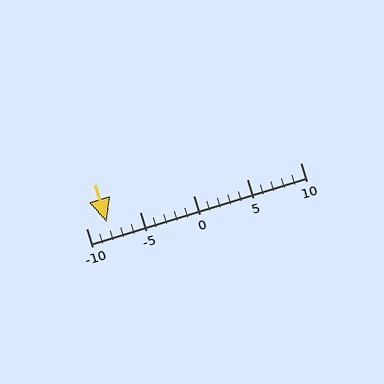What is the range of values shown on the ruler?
The ruler shows values from -10 to 10.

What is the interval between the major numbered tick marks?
The major tick marks are spaced 5 units apart.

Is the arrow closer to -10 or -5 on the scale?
The arrow is closer to -10.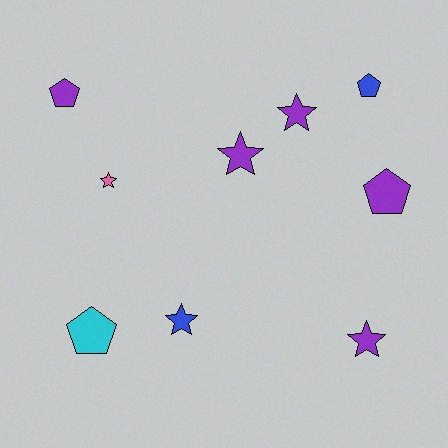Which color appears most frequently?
Purple, with 5 objects.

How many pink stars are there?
There is 1 pink star.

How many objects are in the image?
There are 9 objects.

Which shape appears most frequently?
Star, with 5 objects.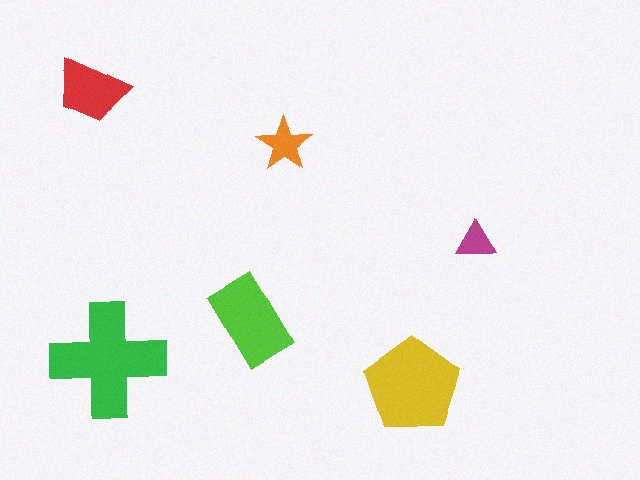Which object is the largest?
The green cross.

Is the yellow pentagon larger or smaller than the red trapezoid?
Larger.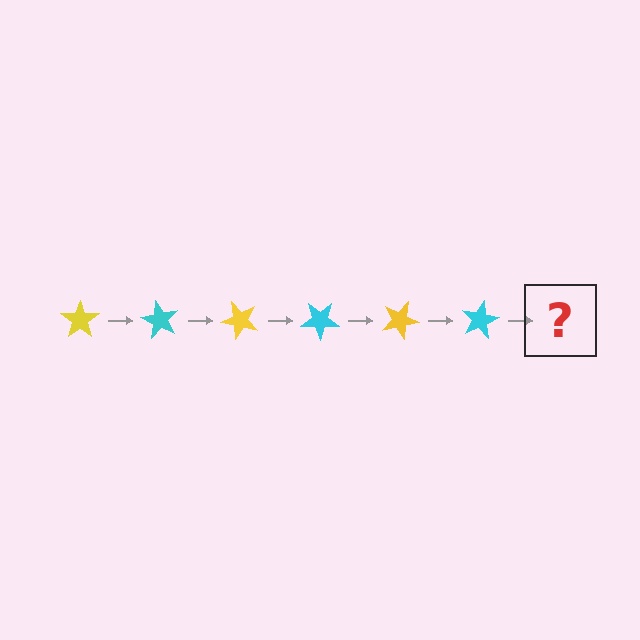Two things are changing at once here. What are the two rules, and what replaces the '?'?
The two rules are that it rotates 60 degrees each step and the color cycles through yellow and cyan. The '?' should be a yellow star, rotated 360 degrees from the start.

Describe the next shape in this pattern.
It should be a yellow star, rotated 360 degrees from the start.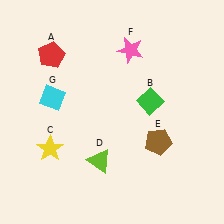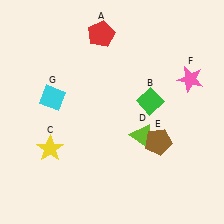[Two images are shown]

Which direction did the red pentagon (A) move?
The red pentagon (A) moved right.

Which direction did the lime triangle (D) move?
The lime triangle (D) moved right.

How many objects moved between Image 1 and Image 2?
3 objects moved between the two images.